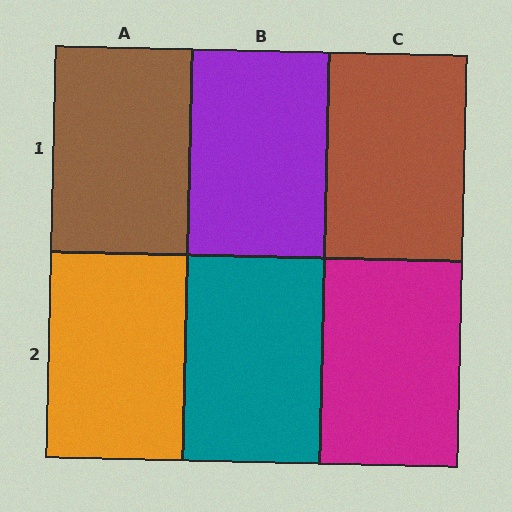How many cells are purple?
1 cell is purple.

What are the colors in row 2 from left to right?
Orange, teal, magenta.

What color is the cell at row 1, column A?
Brown.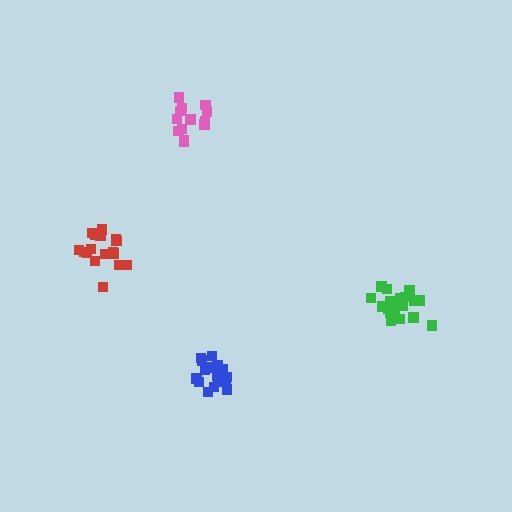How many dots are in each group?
Group 1: 19 dots, Group 2: 14 dots, Group 3: 19 dots, Group 4: 17 dots (69 total).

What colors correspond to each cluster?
The clusters are colored: blue, pink, green, red.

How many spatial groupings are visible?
There are 4 spatial groupings.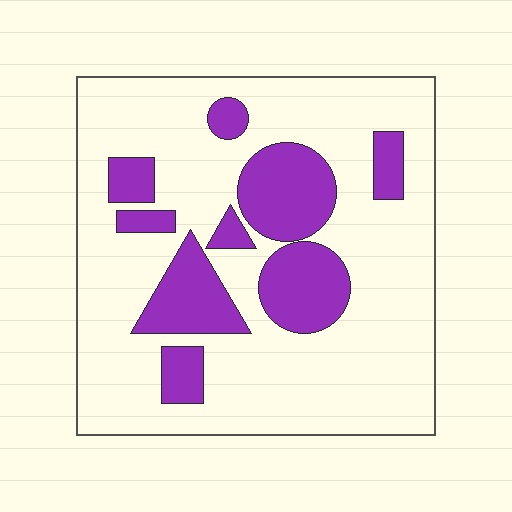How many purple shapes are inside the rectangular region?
9.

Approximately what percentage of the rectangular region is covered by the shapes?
Approximately 25%.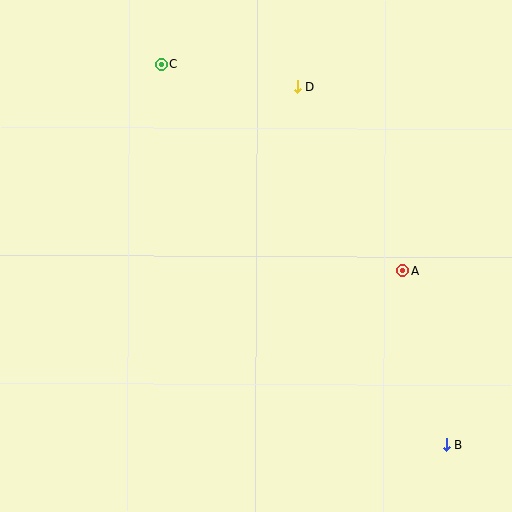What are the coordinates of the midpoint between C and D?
The midpoint between C and D is at (229, 75).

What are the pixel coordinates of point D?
Point D is at (297, 87).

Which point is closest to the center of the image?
Point A at (403, 270) is closest to the center.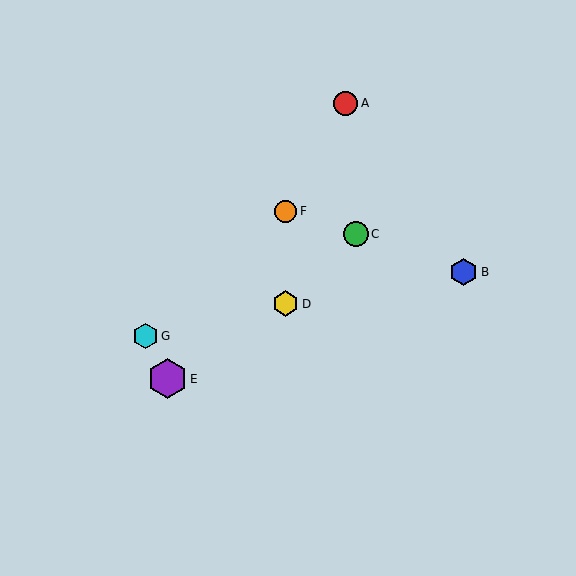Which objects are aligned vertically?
Objects D, F are aligned vertically.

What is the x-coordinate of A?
Object A is at x≈346.